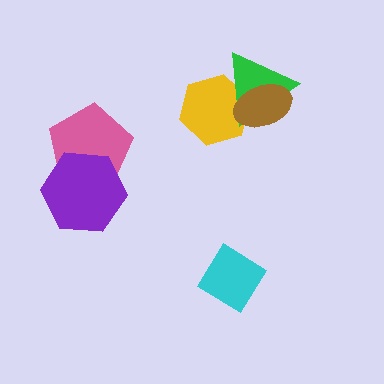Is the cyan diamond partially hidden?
No, no other shape covers it.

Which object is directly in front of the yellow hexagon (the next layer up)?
The green triangle is directly in front of the yellow hexagon.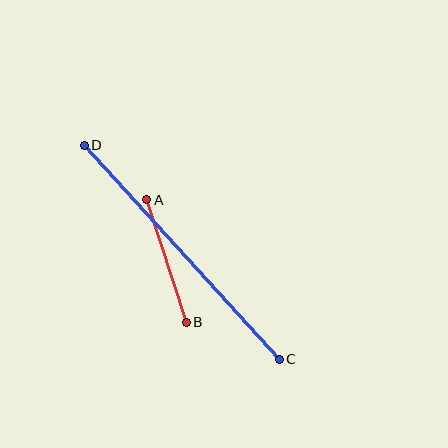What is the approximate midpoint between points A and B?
The midpoint is at approximately (167, 261) pixels.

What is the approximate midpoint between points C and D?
The midpoint is at approximately (182, 252) pixels.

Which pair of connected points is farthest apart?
Points C and D are farthest apart.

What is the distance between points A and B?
The distance is approximately 129 pixels.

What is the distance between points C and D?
The distance is approximately 289 pixels.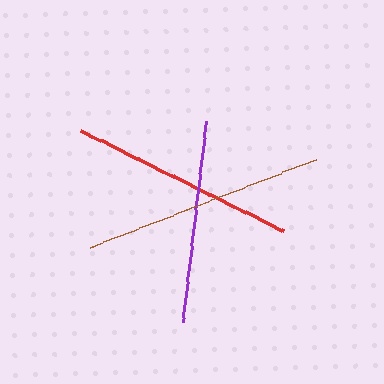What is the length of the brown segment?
The brown segment is approximately 243 pixels long.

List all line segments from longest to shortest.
From longest to shortest: brown, red, purple.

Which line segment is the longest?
The brown line is the longest at approximately 243 pixels.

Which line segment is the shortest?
The purple line is the shortest at approximately 203 pixels.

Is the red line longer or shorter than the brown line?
The brown line is longer than the red line.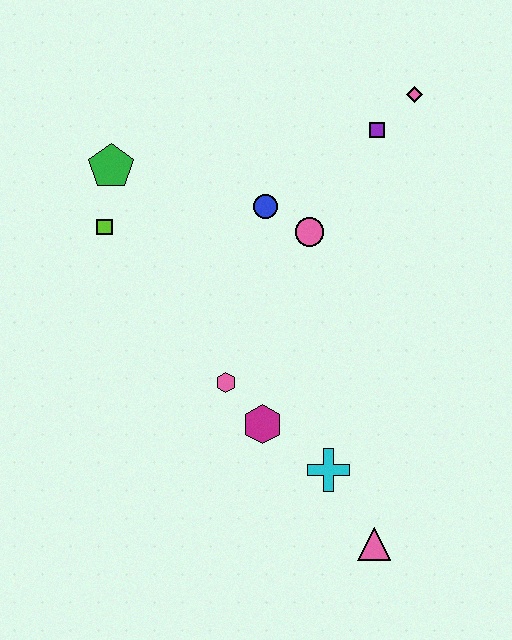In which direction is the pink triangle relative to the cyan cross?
The pink triangle is below the cyan cross.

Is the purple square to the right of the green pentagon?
Yes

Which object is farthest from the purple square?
The pink triangle is farthest from the purple square.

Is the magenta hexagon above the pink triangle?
Yes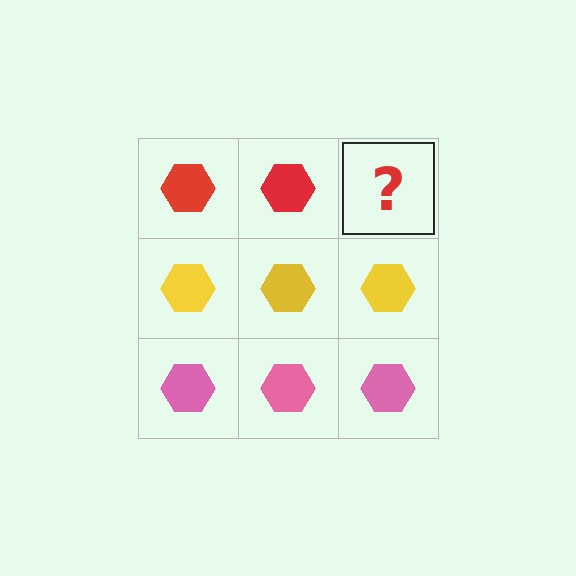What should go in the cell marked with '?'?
The missing cell should contain a red hexagon.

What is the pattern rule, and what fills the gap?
The rule is that each row has a consistent color. The gap should be filled with a red hexagon.